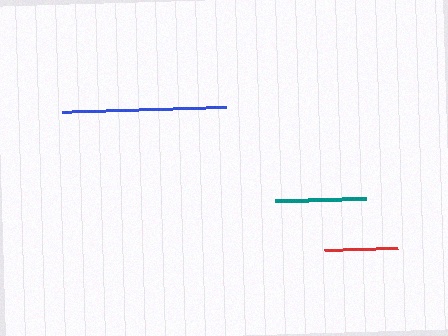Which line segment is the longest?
The blue line is the longest at approximately 164 pixels.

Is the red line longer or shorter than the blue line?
The blue line is longer than the red line.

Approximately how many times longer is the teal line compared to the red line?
The teal line is approximately 1.2 times the length of the red line.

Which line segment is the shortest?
The red line is the shortest at approximately 73 pixels.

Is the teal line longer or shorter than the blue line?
The blue line is longer than the teal line.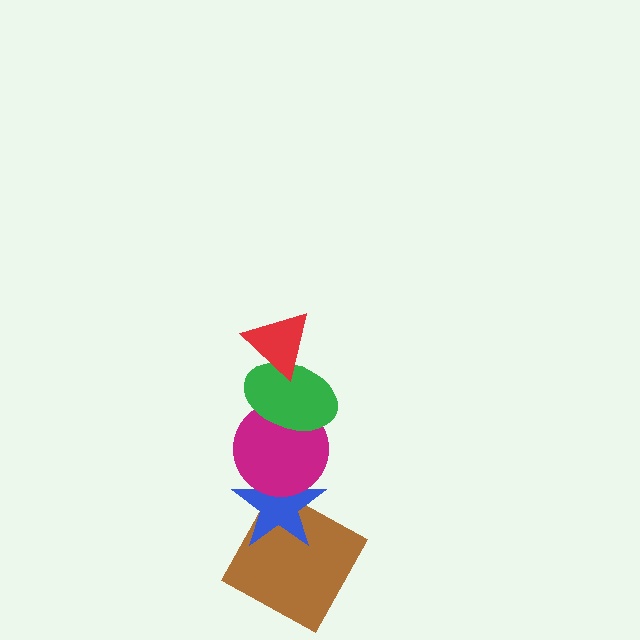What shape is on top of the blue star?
The magenta circle is on top of the blue star.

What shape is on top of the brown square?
The blue star is on top of the brown square.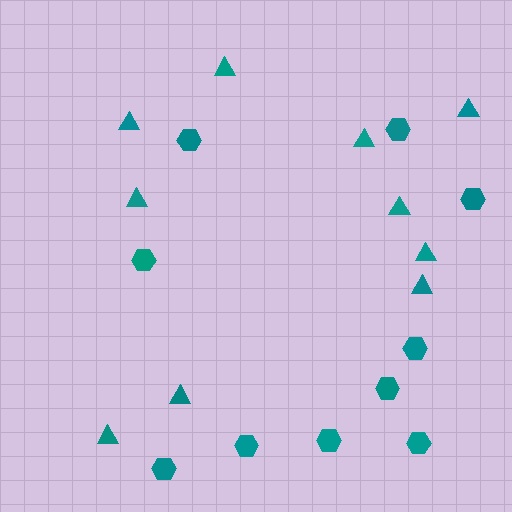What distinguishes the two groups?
There are 2 groups: one group of hexagons (10) and one group of triangles (10).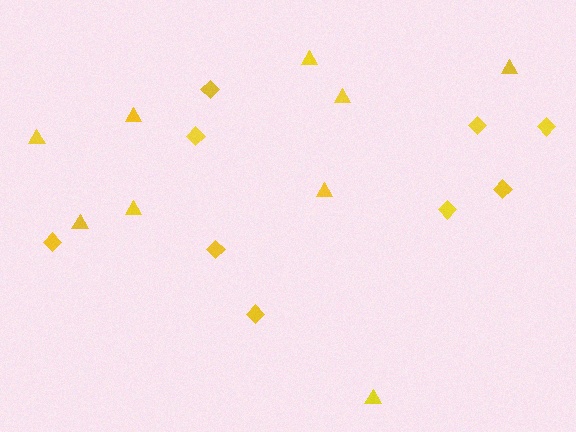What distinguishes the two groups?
There are 2 groups: one group of triangles (9) and one group of diamonds (9).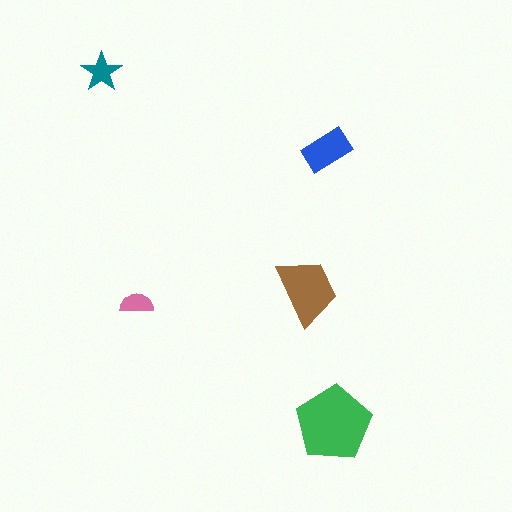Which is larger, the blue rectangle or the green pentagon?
The green pentagon.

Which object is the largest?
The green pentagon.